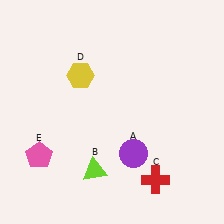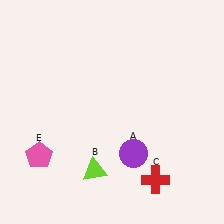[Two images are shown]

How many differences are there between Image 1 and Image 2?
There is 1 difference between the two images.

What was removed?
The yellow hexagon (D) was removed in Image 2.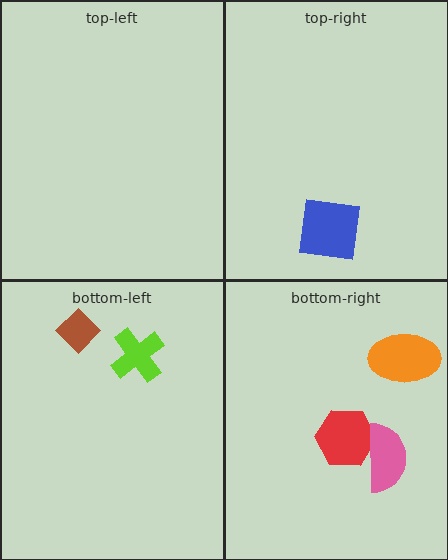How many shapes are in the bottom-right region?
3.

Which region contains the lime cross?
The bottom-left region.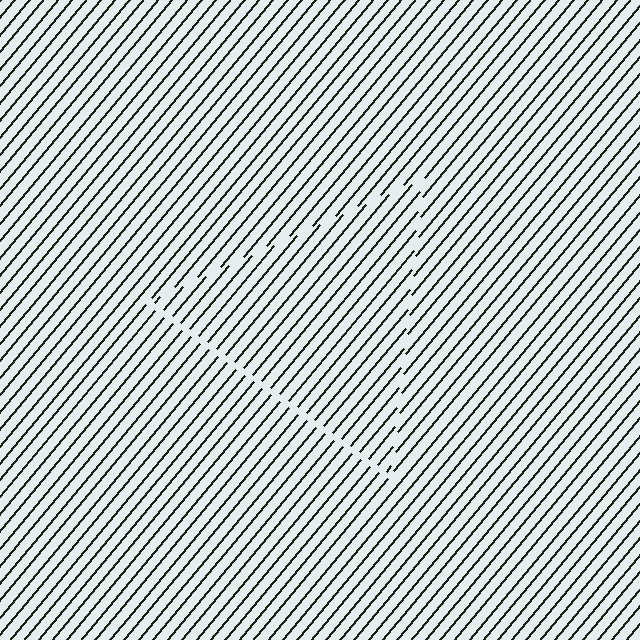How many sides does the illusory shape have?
3 sides — the line-ends trace a triangle.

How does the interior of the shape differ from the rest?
The interior of the shape contains the same grating, shifted by half a period — the contour is defined by the phase discontinuity where line-ends from the inner and outer gratings abut.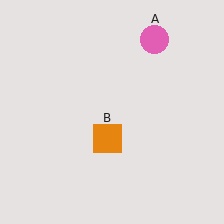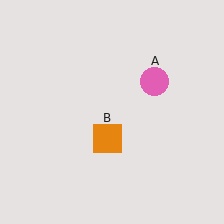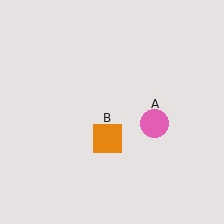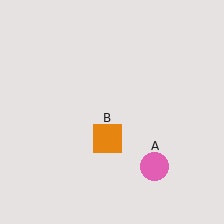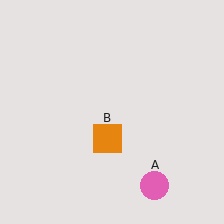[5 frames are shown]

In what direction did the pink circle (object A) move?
The pink circle (object A) moved down.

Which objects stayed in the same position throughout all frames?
Orange square (object B) remained stationary.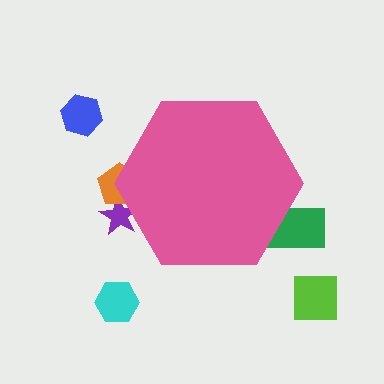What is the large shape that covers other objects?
A pink hexagon.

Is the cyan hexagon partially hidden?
No, the cyan hexagon is fully visible.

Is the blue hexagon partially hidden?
No, the blue hexagon is fully visible.